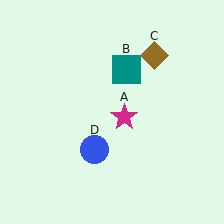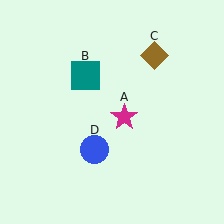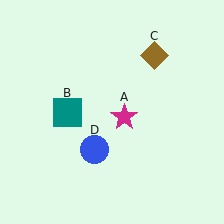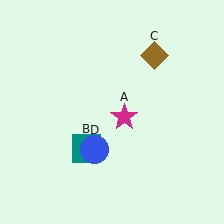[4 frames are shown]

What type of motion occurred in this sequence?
The teal square (object B) rotated counterclockwise around the center of the scene.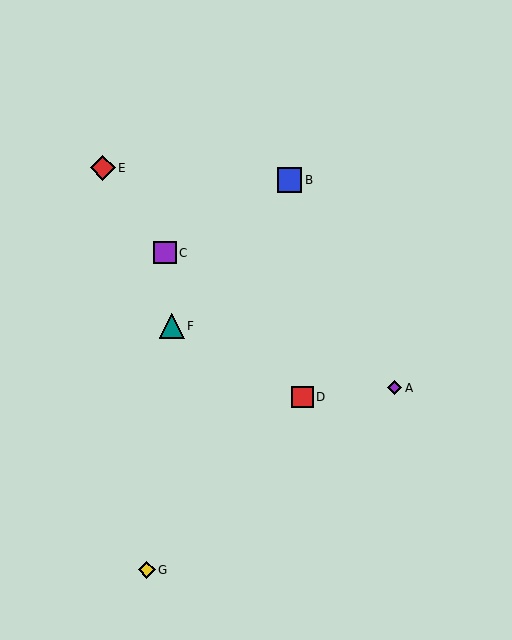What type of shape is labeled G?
Shape G is a yellow diamond.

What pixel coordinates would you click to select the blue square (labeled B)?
Click at (290, 180) to select the blue square B.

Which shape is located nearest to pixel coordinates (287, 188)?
The blue square (labeled B) at (290, 180) is nearest to that location.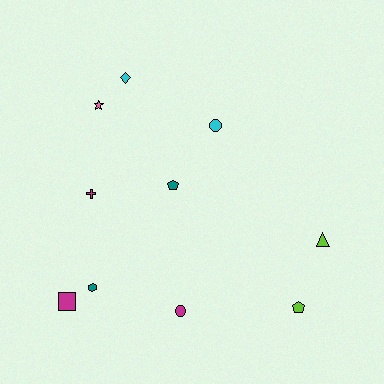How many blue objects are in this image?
There are no blue objects.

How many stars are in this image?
There is 1 star.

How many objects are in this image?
There are 10 objects.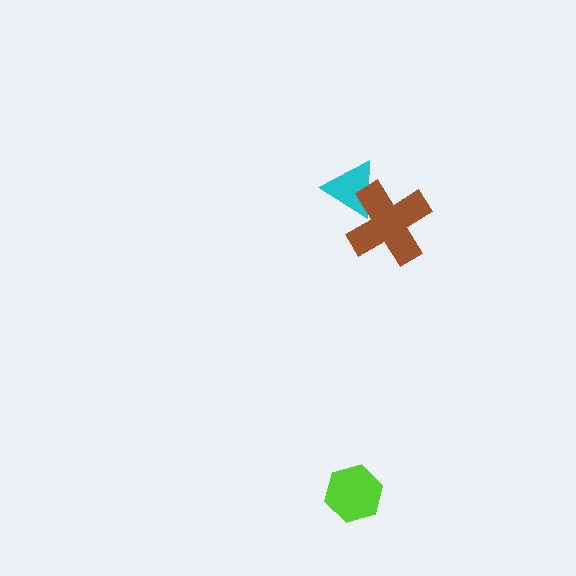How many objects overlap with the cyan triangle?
1 object overlaps with the cyan triangle.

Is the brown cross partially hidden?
No, no other shape covers it.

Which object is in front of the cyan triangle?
The brown cross is in front of the cyan triangle.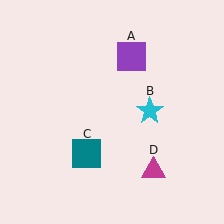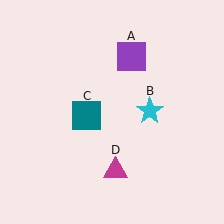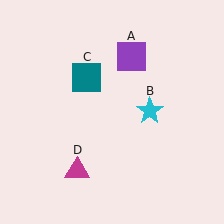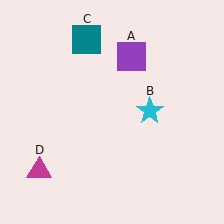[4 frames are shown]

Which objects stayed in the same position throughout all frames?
Purple square (object A) and cyan star (object B) remained stationary.